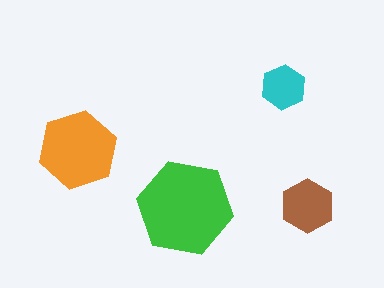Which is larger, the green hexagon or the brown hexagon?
The green one.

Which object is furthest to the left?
The orange hexagon is leftmost.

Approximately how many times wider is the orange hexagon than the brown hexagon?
About 1.5 times wider.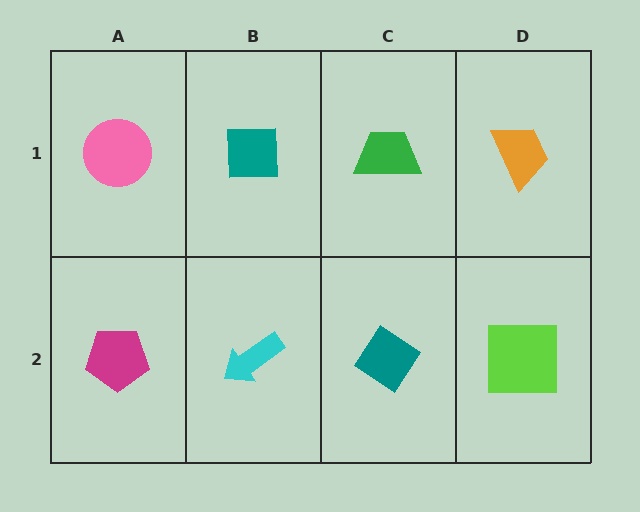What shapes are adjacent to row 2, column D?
An orange trapezoid (row 1, column D), a teal diamond (row 2, column C).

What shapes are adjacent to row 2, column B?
A teal square (row 1, column B), a magenta pentagon (row 2, column A), a teal diamond (row 2, column C).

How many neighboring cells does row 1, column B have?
3.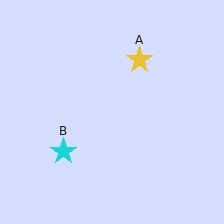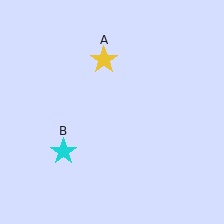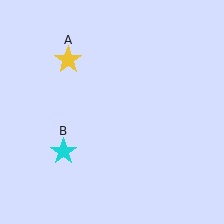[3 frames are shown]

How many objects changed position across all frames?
1 object changed position: yellow star (object A).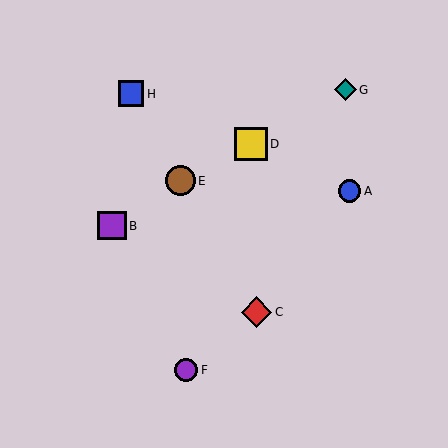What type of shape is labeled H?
Shape H is a blue square.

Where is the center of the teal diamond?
The center of the teal diamond is at (346, 90).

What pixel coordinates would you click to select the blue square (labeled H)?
Click at (131, 94) to select the blue square H.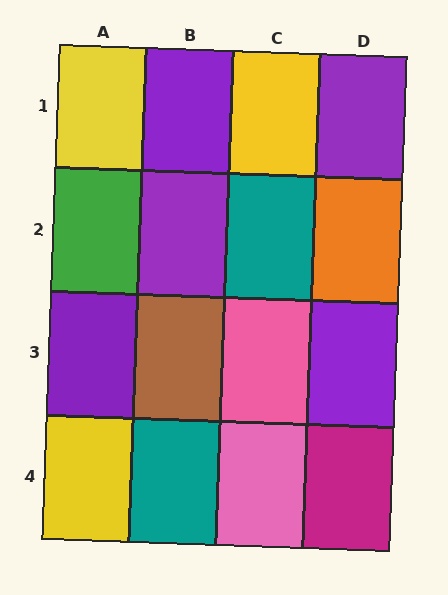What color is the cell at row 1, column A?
Yellow.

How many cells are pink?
2 cells are pink.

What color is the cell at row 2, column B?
Purple.